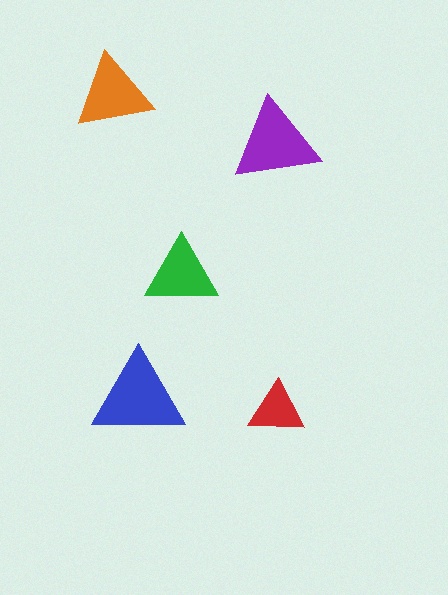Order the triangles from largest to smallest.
the blue one, the purple one, the orange one, the green one, the red one.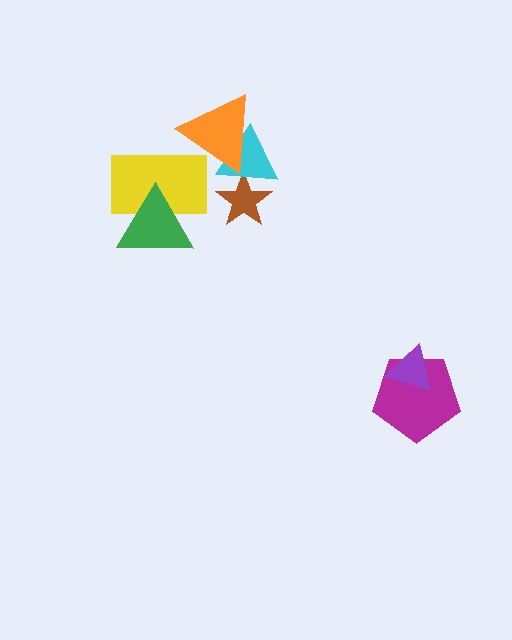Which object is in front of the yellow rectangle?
The green triangle is in front of the yellow rectangle.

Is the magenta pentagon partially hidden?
Yes, it is partially covered by another shape.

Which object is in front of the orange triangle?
The yellow rectangle is in front of the orange triangle.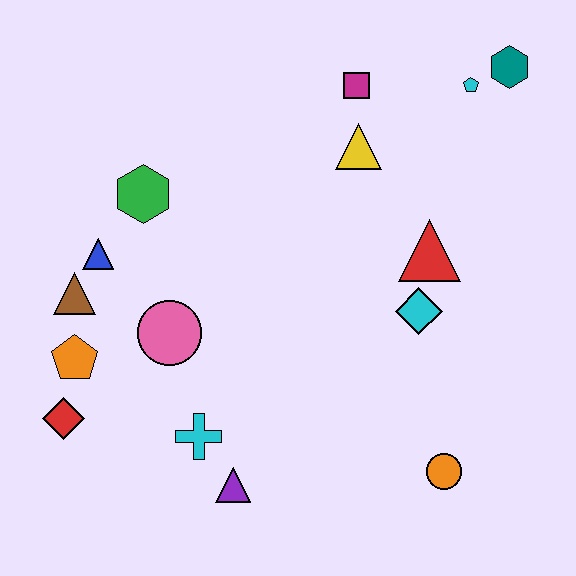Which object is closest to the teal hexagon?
The cyan pentagon is closest to the teal hexagon.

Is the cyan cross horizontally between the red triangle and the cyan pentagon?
No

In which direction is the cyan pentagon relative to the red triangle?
The cyan pentagon is above the red triangle.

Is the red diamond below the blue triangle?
Yes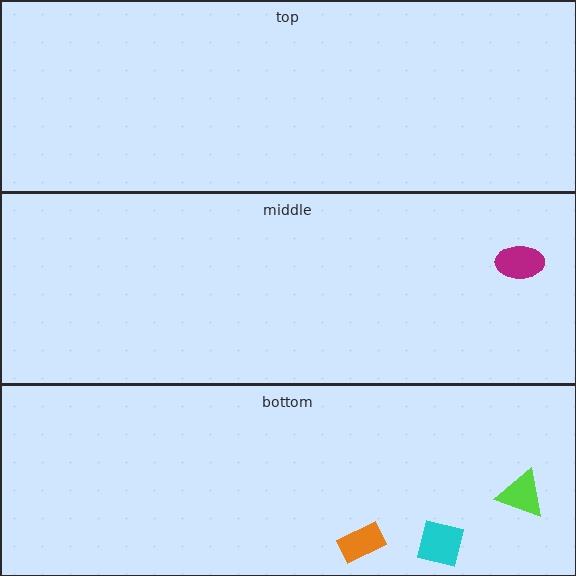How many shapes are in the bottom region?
3.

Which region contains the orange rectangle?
The bottom region.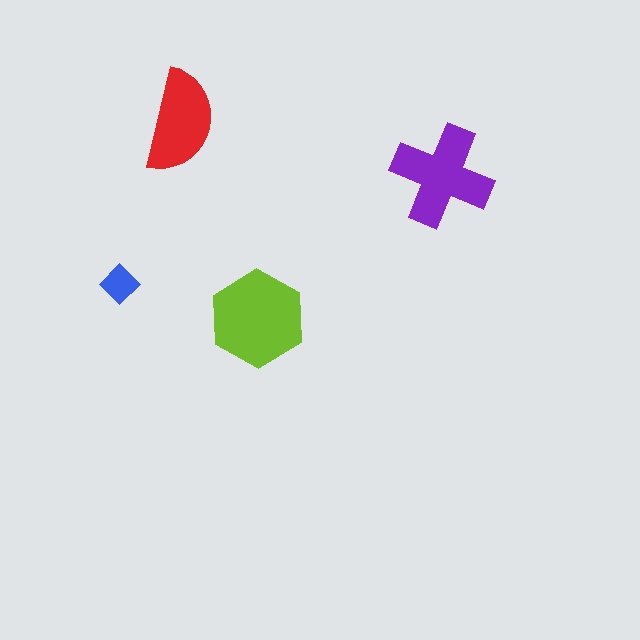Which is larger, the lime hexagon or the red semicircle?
The lime hexagon.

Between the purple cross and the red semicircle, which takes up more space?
The purple cross.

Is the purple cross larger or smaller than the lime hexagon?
Smaller.